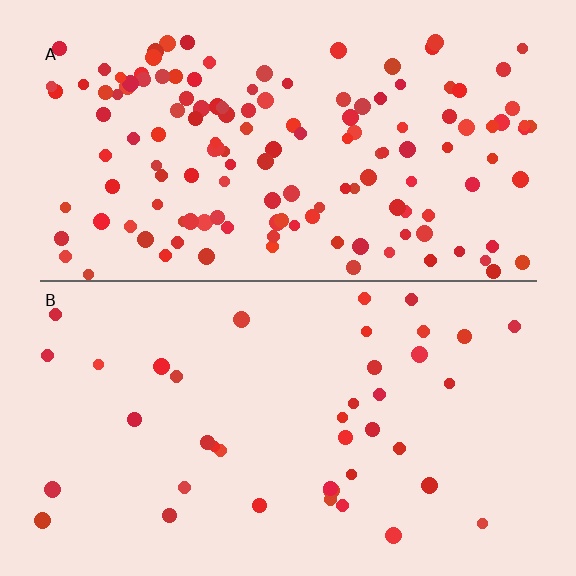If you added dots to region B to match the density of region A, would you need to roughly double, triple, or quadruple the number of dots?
Approximately quadruple.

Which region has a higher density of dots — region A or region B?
A (the top).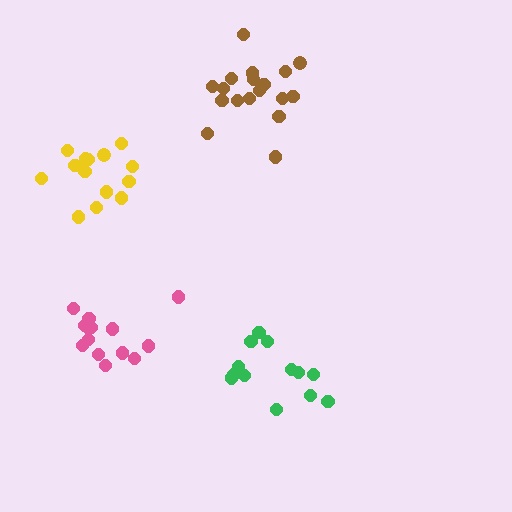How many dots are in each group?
Group 1: 18 dots, Group 2: 15 dots, Group 3: 15 dots, Group 4: 13 dots (61 total).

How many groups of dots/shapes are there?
There are 4 groups.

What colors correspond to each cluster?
The clusters are colored: brown, yellow, pink, green.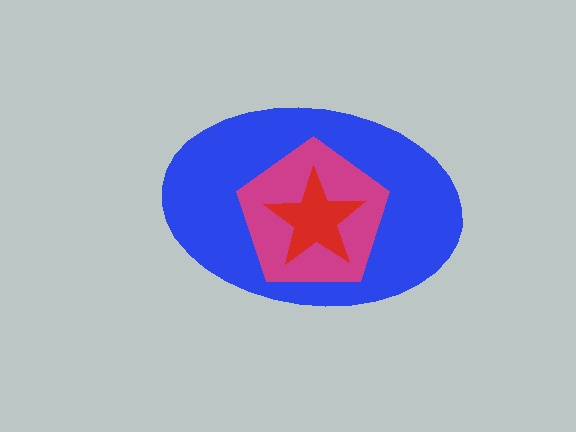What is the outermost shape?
The blue ellipse.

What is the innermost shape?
The red star.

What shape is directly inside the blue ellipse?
The magenta pentagon.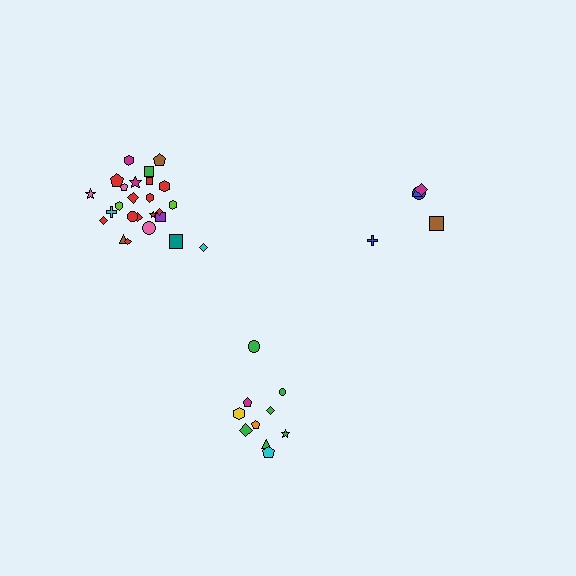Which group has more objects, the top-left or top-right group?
The top-left group.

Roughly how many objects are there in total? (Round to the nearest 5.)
Roughly 40 objects in total.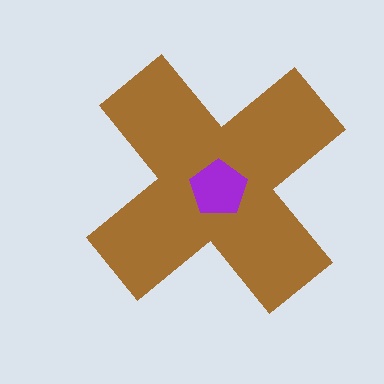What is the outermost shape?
The brown cross.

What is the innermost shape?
The purple pentagon.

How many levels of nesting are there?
2.